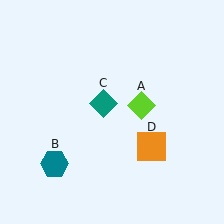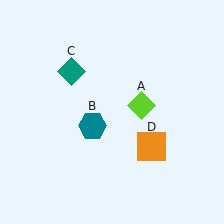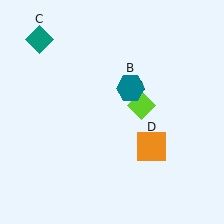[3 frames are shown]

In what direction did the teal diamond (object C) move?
The teal diamond (object C) moved up and to the left.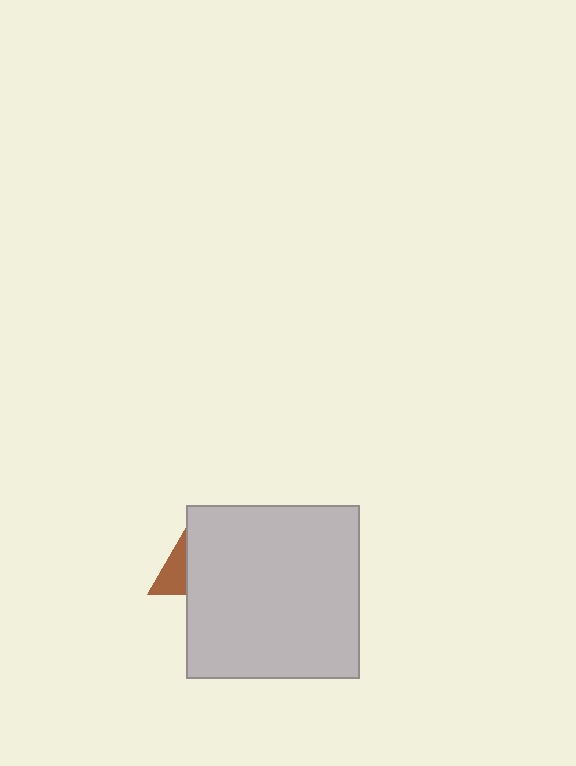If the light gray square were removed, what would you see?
You would see the complete brown triangle.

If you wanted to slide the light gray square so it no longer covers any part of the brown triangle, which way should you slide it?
Slide it right — that is the most direct way to separate the two shapes.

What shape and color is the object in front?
The object in front is a light gray square.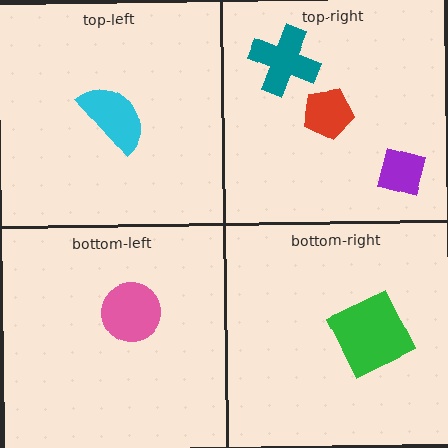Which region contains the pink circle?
The bottom-left region.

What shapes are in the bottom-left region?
The pink circle.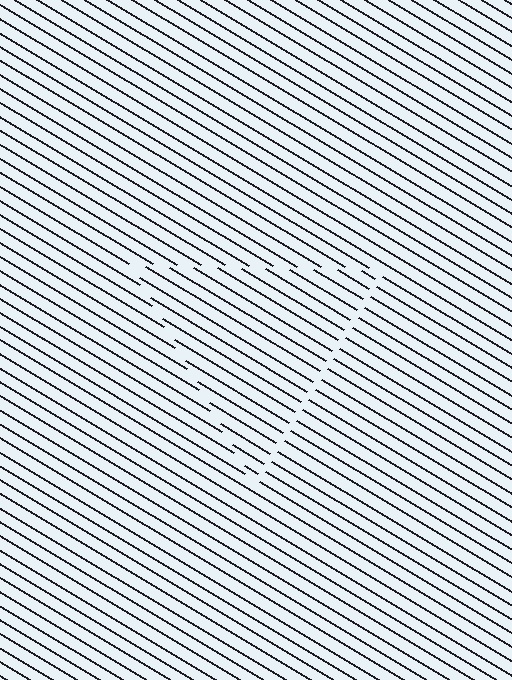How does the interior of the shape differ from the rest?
The interior of the shape contains the same grating, shifted by half a period — the contour is defined by the phase discontinuity where line-ends from the inner and outer gratings abut.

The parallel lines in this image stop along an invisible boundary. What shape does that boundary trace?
An illusory triangle. The interior of the shape contains the same grating, shifted by half a period — the contour is defined by the phase discontinuity where line-ends from the inner and outer gratings abut.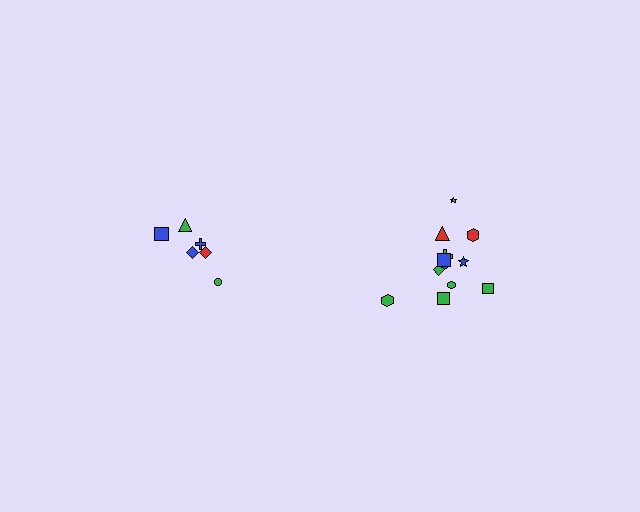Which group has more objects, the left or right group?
The right group.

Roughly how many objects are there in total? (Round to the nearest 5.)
Roughly 20 objects in total.